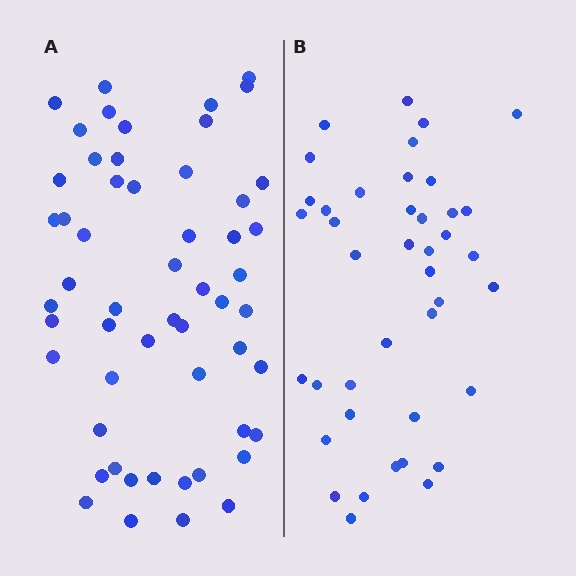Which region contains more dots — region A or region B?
Region A (the left region) has more dots.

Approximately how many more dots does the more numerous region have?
Region A has approximately 15 more dots than region B.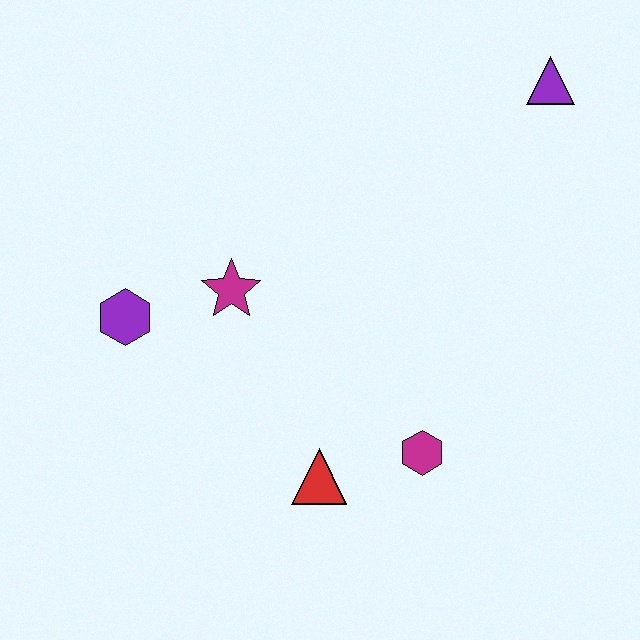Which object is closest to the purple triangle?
The magenta star is closest to the purple triangle.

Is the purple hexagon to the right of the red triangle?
No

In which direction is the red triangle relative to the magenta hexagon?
The red triangle is to the left of the magenta hexagon.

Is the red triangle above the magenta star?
No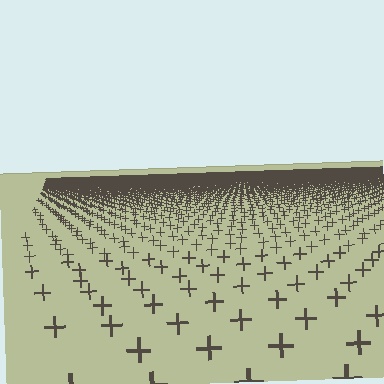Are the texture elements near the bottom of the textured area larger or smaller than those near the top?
Larger. Near the bottom, elements are closer to the viewer and appear at a bigger on-screen size.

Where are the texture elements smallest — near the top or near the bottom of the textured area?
Near the top.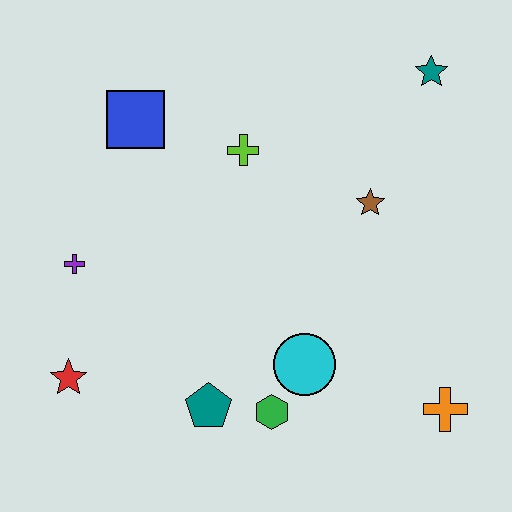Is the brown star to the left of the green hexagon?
No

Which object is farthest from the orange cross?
The blue square is farthest from the orange cross.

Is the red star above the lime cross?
No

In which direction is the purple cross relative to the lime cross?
The purple cross is to the left of the lime cross.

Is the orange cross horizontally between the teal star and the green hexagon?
No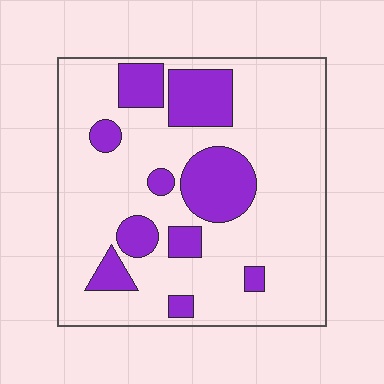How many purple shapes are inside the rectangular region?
10.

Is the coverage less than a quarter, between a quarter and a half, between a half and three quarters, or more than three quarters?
Less than a quarter.